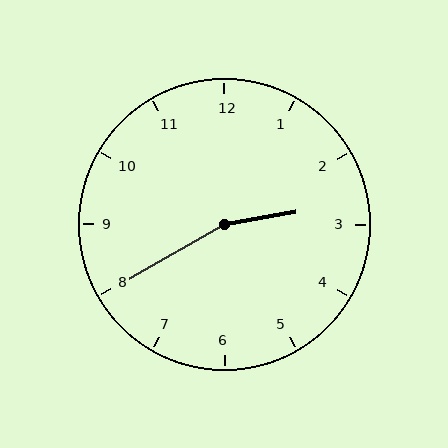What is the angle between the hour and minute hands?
Approximately 160 degrees.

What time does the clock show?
2:40.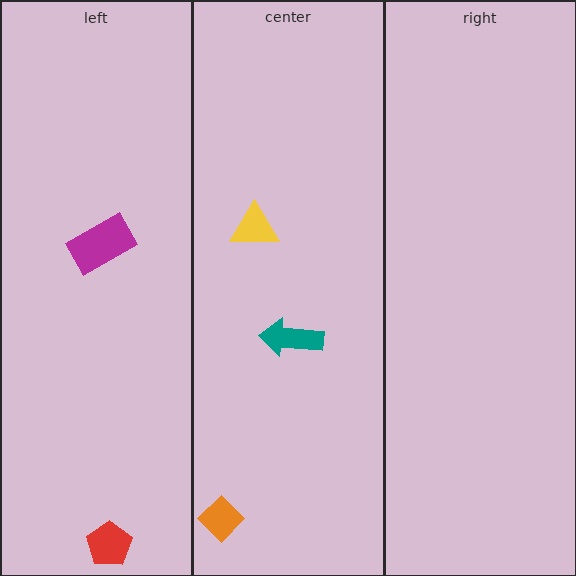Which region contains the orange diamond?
The center region.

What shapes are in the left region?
The magenta rectangle, the red pentagon.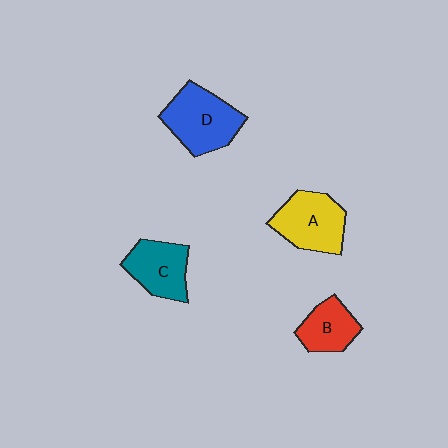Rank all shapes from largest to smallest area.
From largest to smallest: D (blue), A (yellow), C (teal), B (red).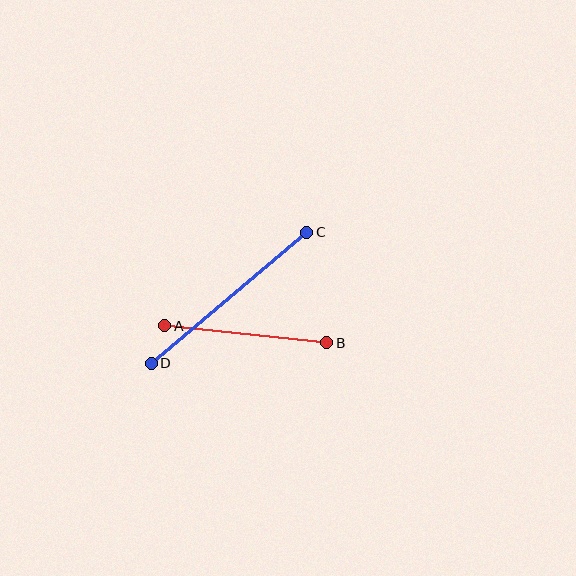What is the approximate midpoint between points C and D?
The midpoint is at approximately (229, 298) pixels.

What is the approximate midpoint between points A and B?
The midpoint is at approximately (246, 334) pixels.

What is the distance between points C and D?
The distance is approximately 203 pixels.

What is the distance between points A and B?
The distance is approximately 163 pixels.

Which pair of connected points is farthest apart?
Points C and D are farthest apart.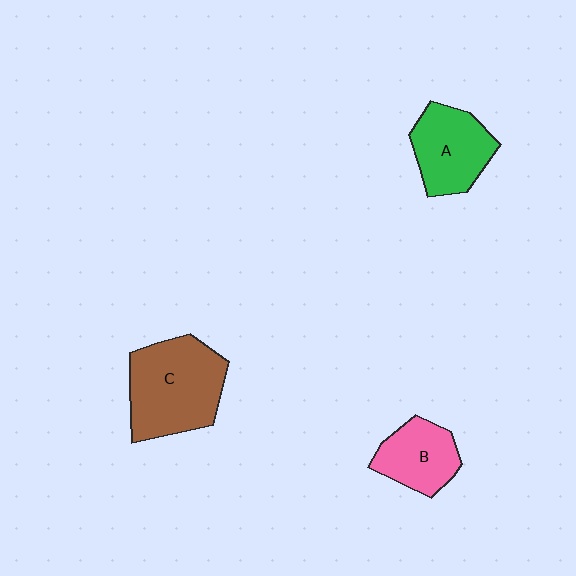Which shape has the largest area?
Shape C (brown).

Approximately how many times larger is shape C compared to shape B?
Approximately 1.7 times.